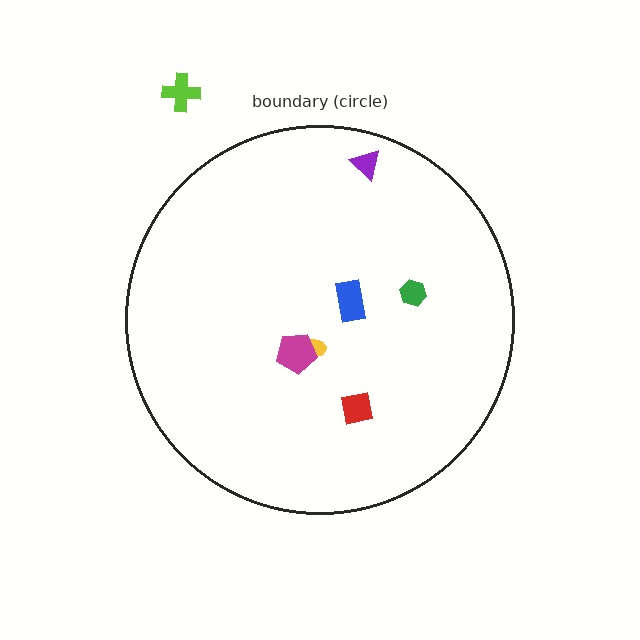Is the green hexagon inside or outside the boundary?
Inside.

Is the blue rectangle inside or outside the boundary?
Inside.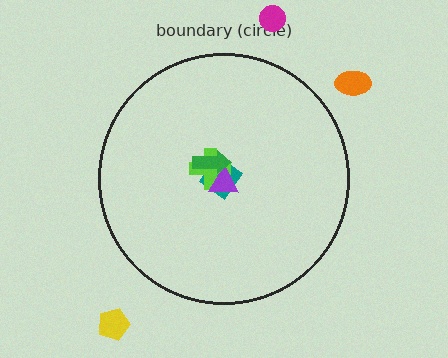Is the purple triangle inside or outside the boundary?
Inside.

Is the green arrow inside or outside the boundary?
Inside.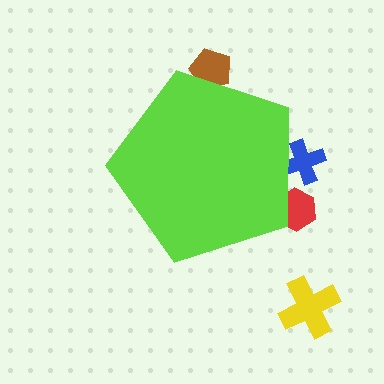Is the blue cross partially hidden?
Yes, the blue cross is partially hidden behind the lime pentagon.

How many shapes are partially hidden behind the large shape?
3 shapes are partially hidden.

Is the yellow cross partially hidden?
No, the yellow cross is fully visible.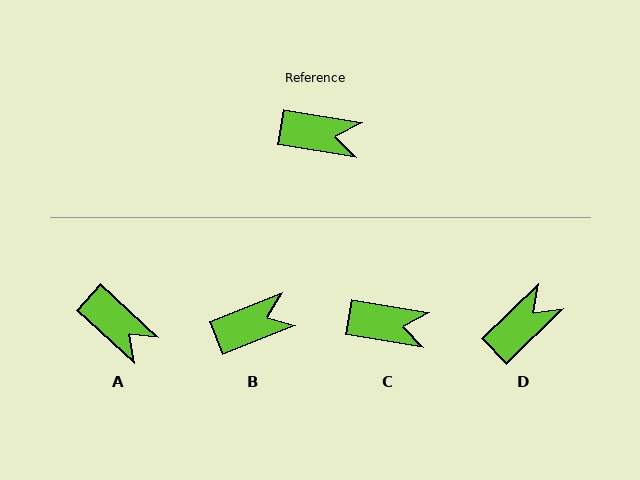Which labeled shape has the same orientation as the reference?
C.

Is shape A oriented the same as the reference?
No, it is off by about 33 degrees.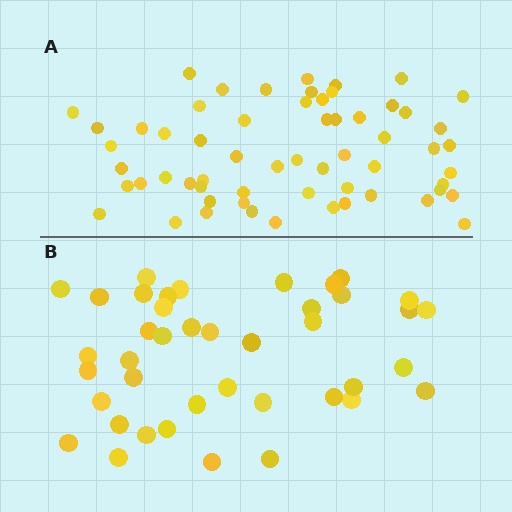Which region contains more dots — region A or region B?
Region A (the top region) has more dots.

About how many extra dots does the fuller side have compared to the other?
Region A has approximately 20 more dots than region B.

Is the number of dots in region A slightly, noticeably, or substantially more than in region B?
Region A has substantially more. The ratio is roughly 1.5 to 1.